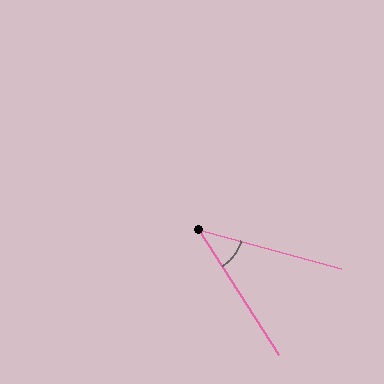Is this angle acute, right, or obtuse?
It is acute.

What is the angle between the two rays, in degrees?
Approximately 42 degrees.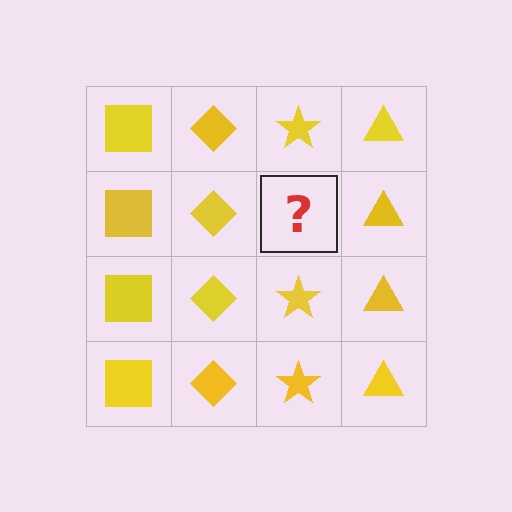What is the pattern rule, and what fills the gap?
The rule is that each column has a consistent shape. The gap should be filled with a yellow star.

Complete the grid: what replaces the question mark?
The question mark should be replaced with a yellow star.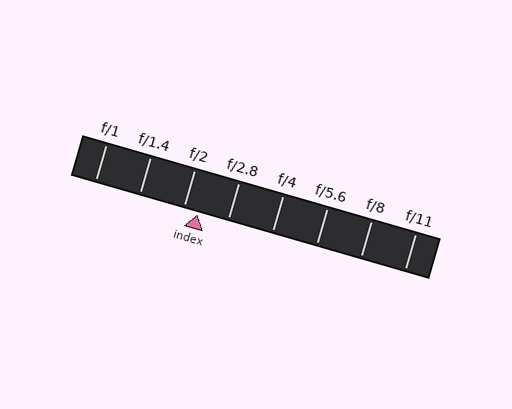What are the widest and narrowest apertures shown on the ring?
The widest aperture shown is f/1 and the narrowest is f/11.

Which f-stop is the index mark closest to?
The index mark is closest to f/2.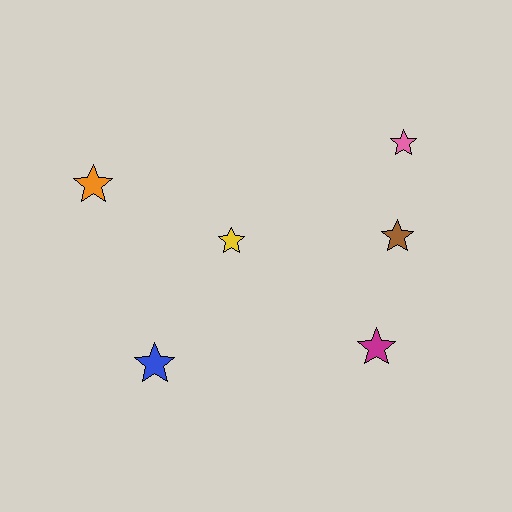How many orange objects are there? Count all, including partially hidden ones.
There is 1 orange object.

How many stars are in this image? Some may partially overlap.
There are 6 stars.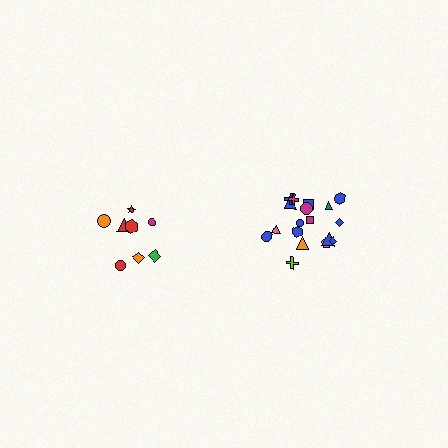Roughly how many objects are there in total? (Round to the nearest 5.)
Roughly 25 objects in total.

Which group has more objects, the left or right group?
The right group.